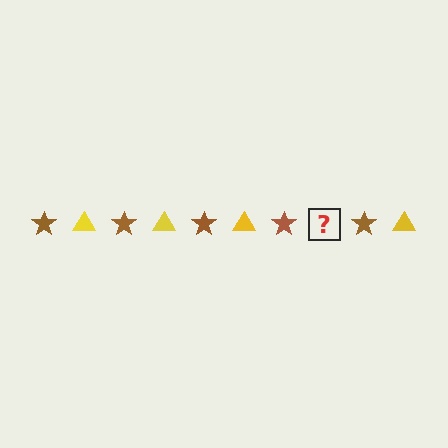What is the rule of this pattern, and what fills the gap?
The rule is that the pattern alternates between brown star and yellow triangle. The gap should be filled with a yellow triangle.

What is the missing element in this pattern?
The missing element is a yellow triangle.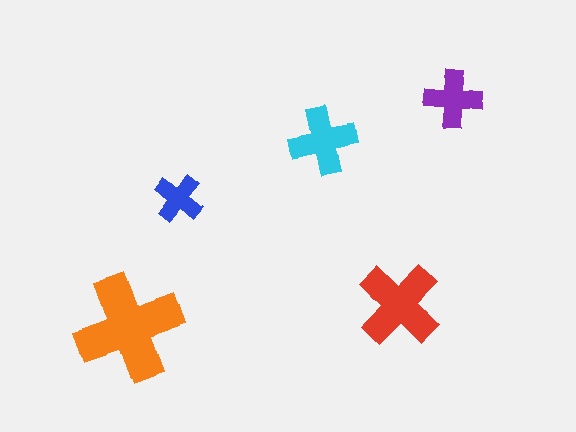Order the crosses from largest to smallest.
the orange one, the red one, the cyan one, the purple one, the blue one.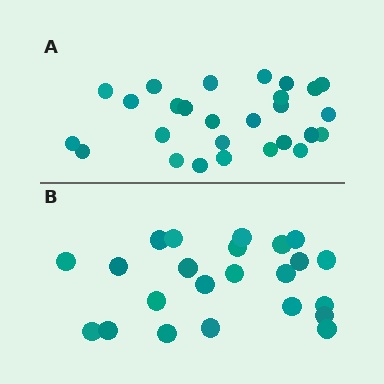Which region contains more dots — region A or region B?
Region A (the top region) has more dots.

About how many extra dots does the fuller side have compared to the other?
Region A has about 4 more dots than region B.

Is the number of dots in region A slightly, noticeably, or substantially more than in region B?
Region A has only slightly more — the two regions are fairly close. The ratio is roughly 1.2 to 1.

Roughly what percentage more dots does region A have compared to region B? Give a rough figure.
About 15% more.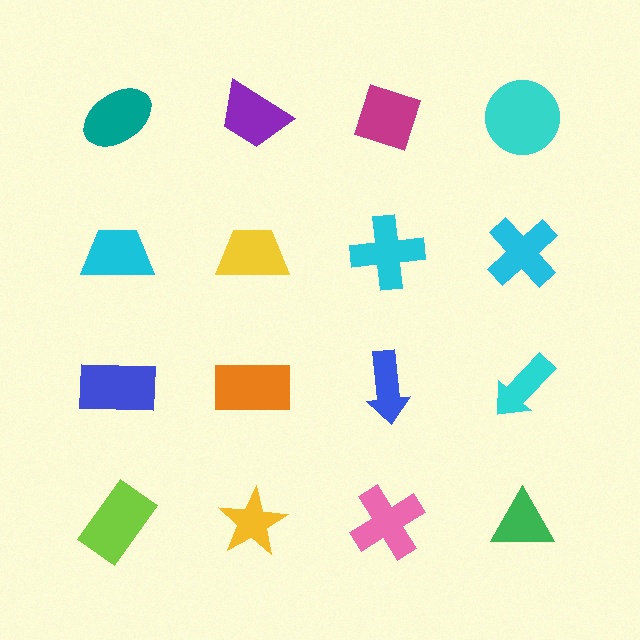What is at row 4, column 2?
A yellow star.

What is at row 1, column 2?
A purple trapezoid.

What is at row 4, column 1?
A lime rectangle.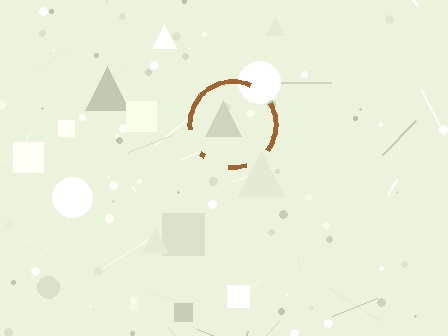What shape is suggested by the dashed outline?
The dashed outline suggests a circle.